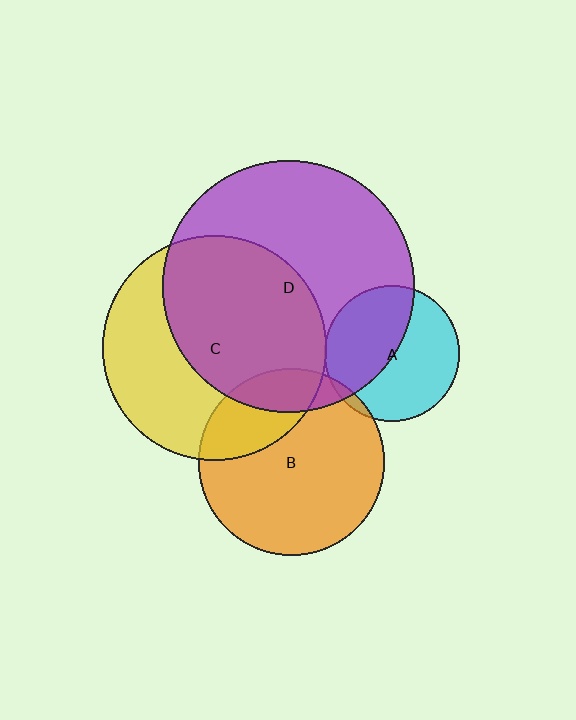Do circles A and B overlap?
Yes.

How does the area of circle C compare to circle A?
Approximately 2.7 times.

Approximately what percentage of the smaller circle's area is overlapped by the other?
Approximately 5%.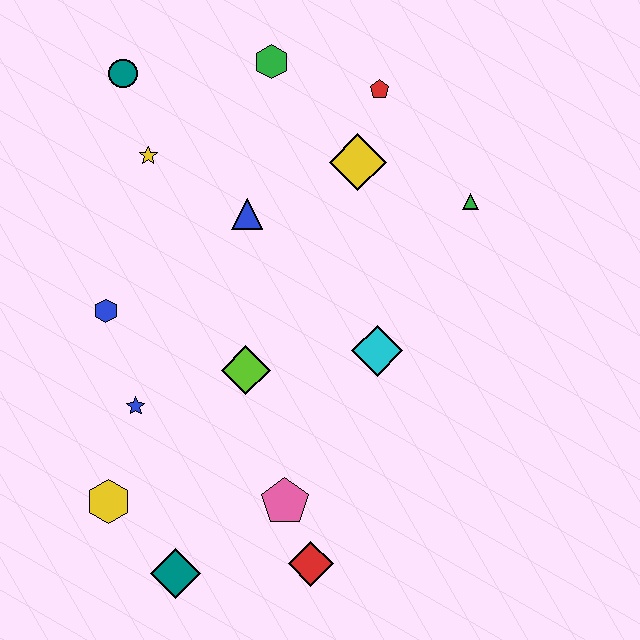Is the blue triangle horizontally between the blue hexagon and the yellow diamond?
Yes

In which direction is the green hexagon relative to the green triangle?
The green hexagon is to the left of the green triangle.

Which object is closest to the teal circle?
The yellow star is closest to the teal circle.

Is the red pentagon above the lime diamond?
Yes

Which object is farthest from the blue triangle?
The teal diamond is farthest from the blue triangle.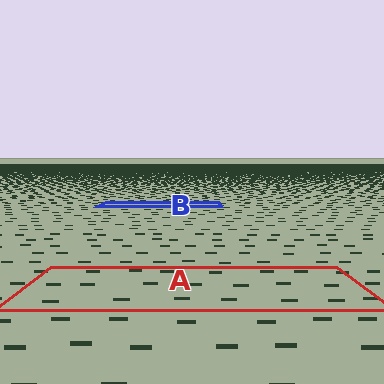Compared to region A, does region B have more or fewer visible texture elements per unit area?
Region B has more texture elements per unit area — they are packed more densely because it is farther away.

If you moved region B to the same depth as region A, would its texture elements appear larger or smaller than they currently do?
They would appear larger. At a closer depth, the same texture elements are projected at a bigger on-screen size.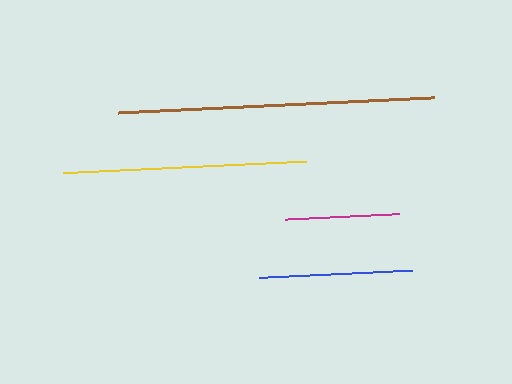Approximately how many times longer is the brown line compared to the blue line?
The brown line is approximately 2.1 times the length of the blue line.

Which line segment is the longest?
The brown line is the longest at approximately 316 pixels.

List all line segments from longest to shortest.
From longest to shortest: brown, yellow, blue, magenta.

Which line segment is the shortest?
The magenta line is the shortest at approximately 114 pixels.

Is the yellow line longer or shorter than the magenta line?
The yellow line is longer than the magenta line.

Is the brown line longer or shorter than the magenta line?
The brown line is longer than the magenta line.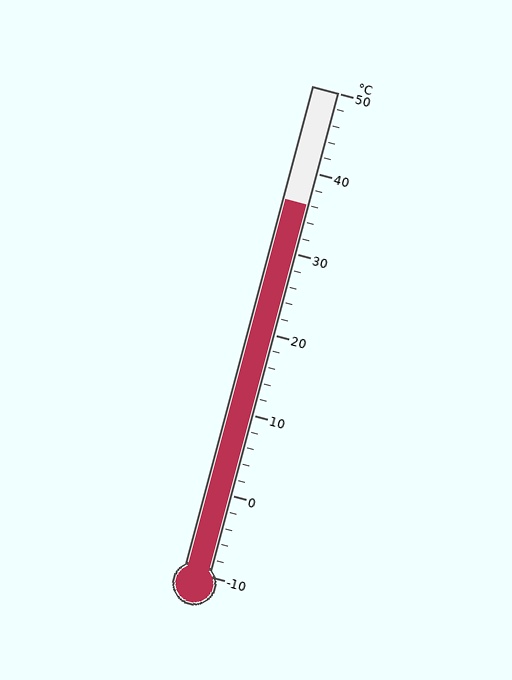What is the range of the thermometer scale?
The thermometer scale ranges from -10°C to 50°C.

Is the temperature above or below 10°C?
The temperature is above 10°C.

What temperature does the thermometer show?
The thermometer shows approximately 36°C.